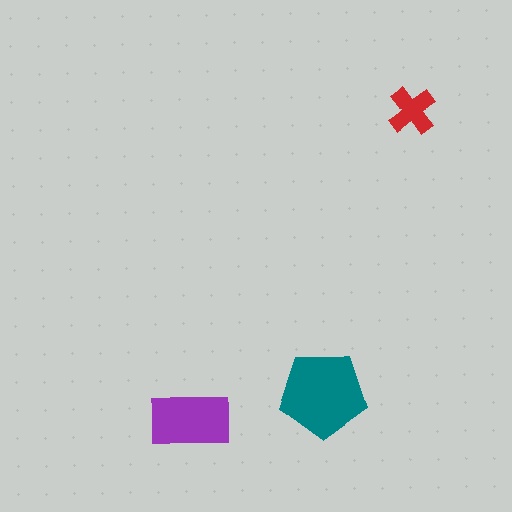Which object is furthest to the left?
The purple rectangle is leftmost.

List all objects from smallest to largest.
The red cross, the purple rectangle, the teal pentagon.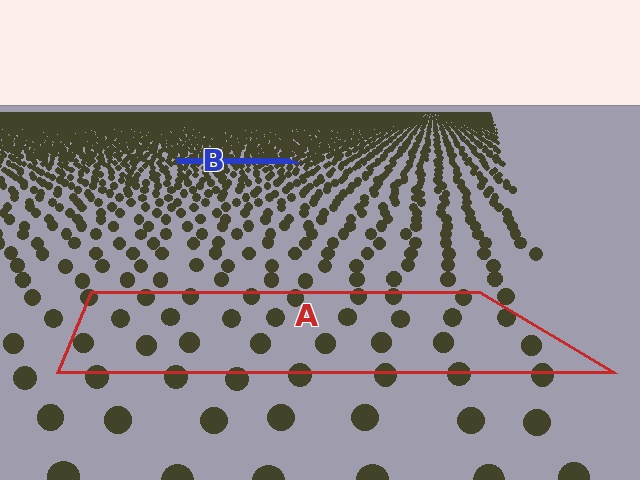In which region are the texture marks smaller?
The texture marks are smaller in region B, because it is farther away.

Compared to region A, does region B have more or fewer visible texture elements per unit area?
Region B has more texture elements per unit area — they are packed more densely because it is farther away.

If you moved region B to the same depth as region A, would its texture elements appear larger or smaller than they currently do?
They would appear larger. At a closer depth, the same texture elements are projected at a bigger on-screen size.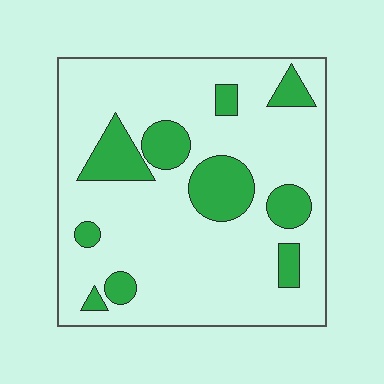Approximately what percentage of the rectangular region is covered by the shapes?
Approximately 20%.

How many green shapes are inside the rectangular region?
10.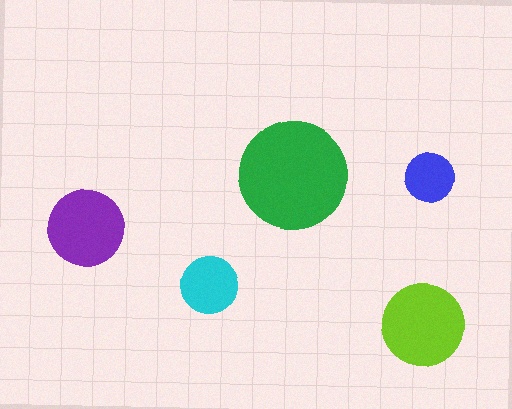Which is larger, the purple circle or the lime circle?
The lime one.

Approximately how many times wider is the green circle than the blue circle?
About 2 times wider.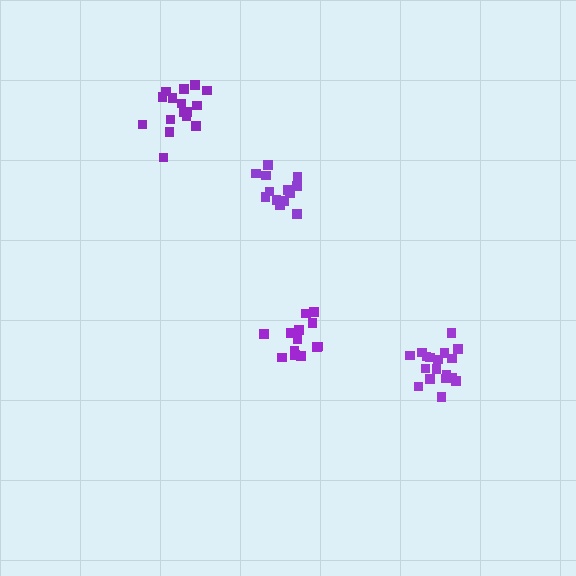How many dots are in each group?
Group 1: 13 dots, Group 2: 16 dots, Group 3: 18 dots, Group 4: 13 dots (60 total).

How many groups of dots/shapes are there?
There are 4 groups.